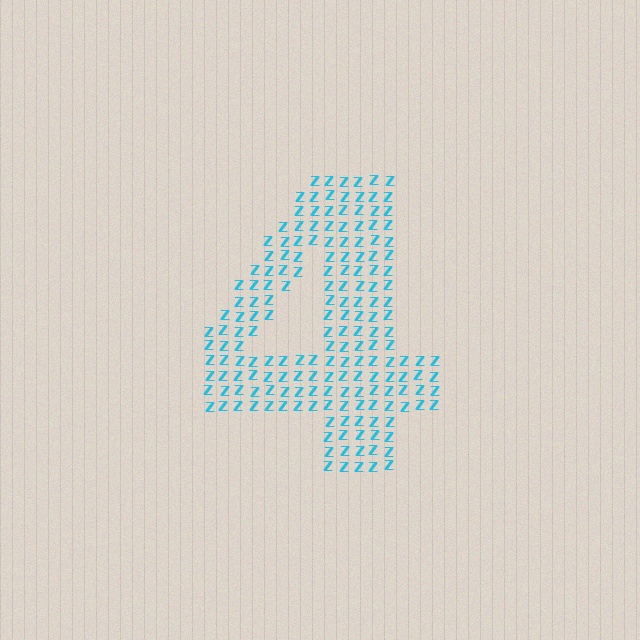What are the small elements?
The small elements are letter Z's.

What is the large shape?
The large shape is the digit 4.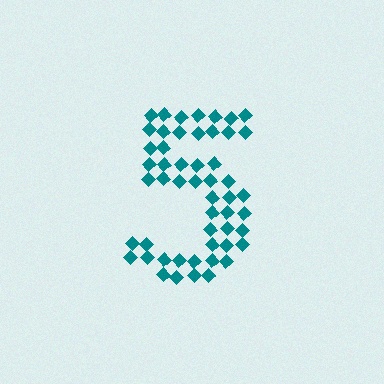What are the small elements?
The small elements are diamonds.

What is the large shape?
The large shape is the digit 5.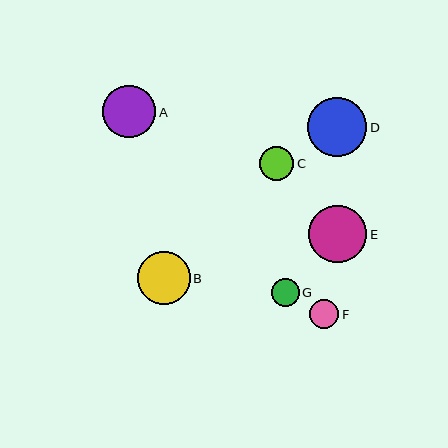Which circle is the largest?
Circle D is the largest with a size of approximately 59 pixels.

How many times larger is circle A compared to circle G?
Circle A is approximately 1.9 times the size of circle G.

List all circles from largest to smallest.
From largest to smallest: D, E, B, A, C, F, G.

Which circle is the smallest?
Circle G is the smallest with a size of approximately 28 pixels.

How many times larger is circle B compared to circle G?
Circle B is approximately 1.9 times the size of circle G.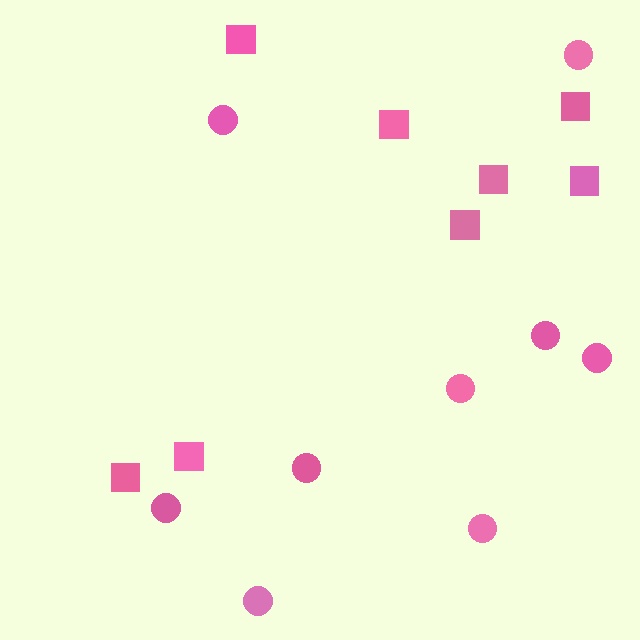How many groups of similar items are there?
There are 2 groups: one group of squares (8) and one group of circles (9).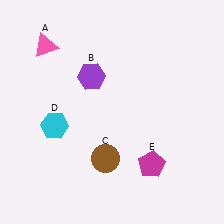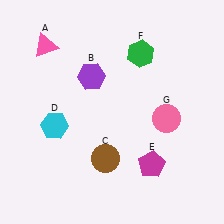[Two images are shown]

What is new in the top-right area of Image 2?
A green hexagon (F) was added in the top-right area of Image 2.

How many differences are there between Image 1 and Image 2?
There are 2 differences between the two images.